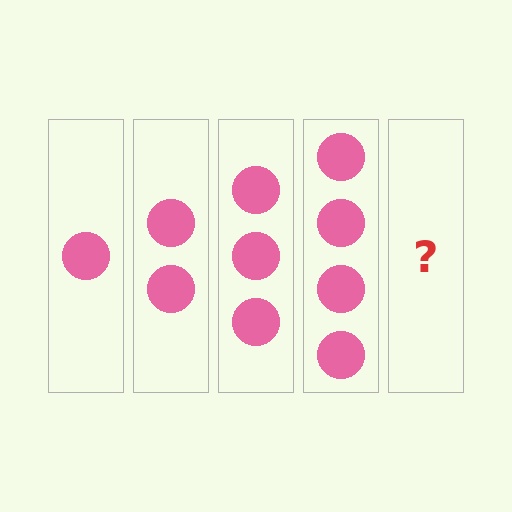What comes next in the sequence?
The next element should be 5 circles.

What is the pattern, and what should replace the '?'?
The pattern is that each step adds one more circle. The '?' should be 5 circles.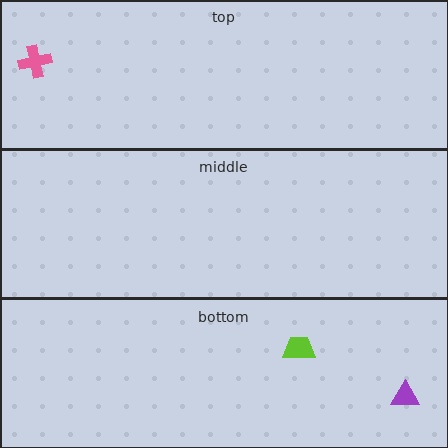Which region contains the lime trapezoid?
The bottom region.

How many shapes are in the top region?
1.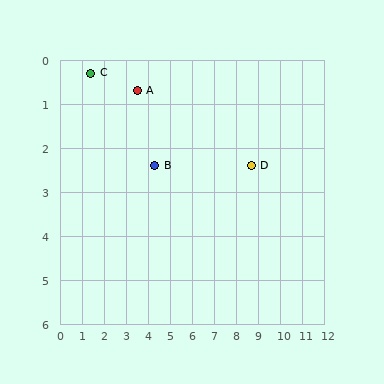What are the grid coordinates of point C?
Point C is at approximately (1.4, 0.3).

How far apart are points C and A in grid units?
Points C and A are about 2.1 grid units apart.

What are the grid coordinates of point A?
Point A is at approximately (3.5, 0.7).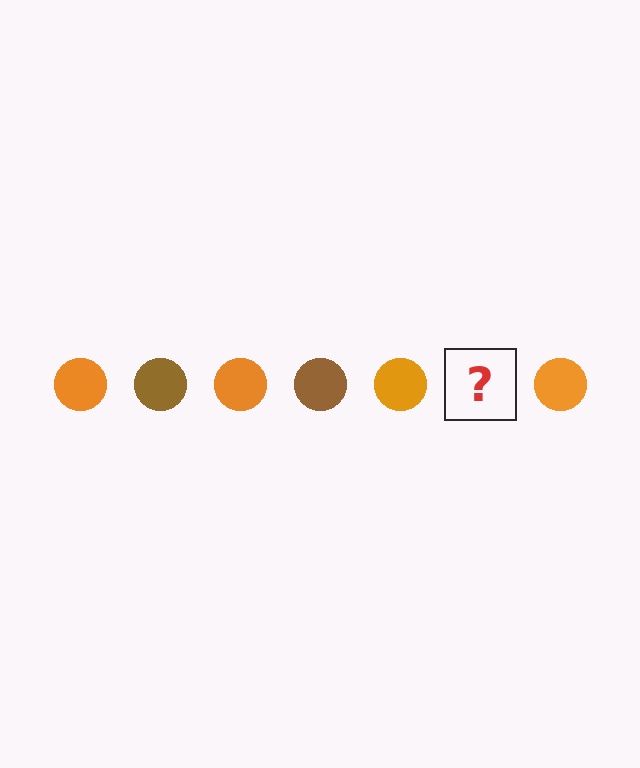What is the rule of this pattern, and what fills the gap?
The rule is that the pattern cycles through orange, brown circles. The gap should be filled with a brown circle.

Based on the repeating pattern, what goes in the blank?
The blank should be a brown circle.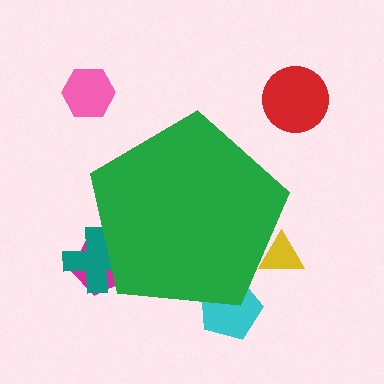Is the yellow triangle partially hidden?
Yes, the yellow triangle is partially hidden behind the green pentagon.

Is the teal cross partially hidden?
Yes, the teal cross is partially hidden behind the green pentagon.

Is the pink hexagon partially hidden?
No, the pink hexagon is fully visible.